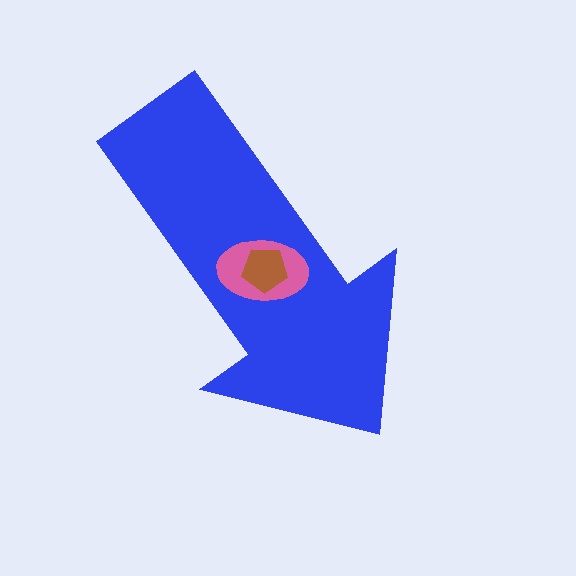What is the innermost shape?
The brown pentagon.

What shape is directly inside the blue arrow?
The pink ellipse.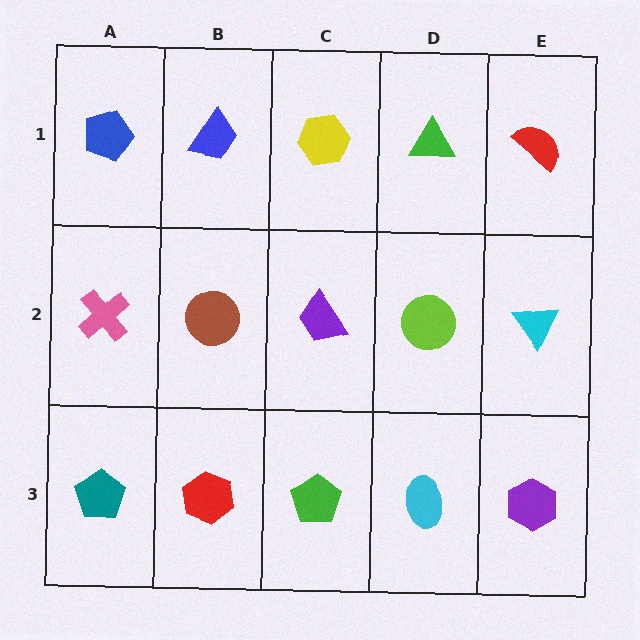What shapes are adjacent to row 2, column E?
A red semicircle (row 1, column E), a purple hexagon (row 3, column E), a lime circle (row 2, column D).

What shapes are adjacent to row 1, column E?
A cyan triangle (row 2, column E), a green triangle (row 1, column D).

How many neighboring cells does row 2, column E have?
3.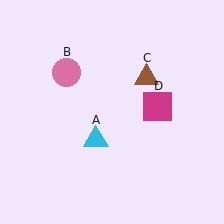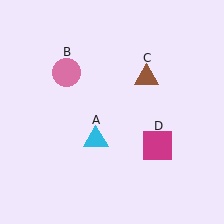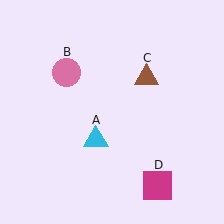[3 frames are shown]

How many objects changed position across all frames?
1 object changed position: magenta square (object D).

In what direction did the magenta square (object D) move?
The magenta square (object D) moved down.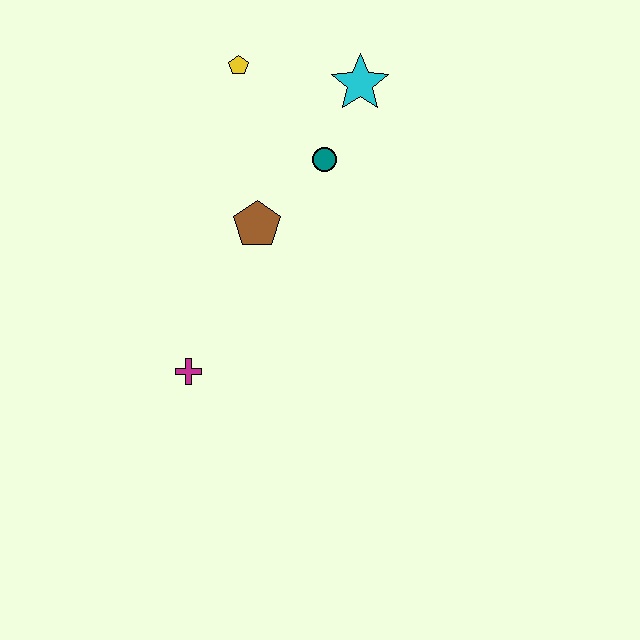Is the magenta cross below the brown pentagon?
Yes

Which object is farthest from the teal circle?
The magenta cross is farthest from the teal circle.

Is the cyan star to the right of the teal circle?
Yes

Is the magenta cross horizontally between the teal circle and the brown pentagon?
No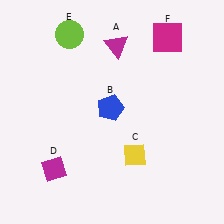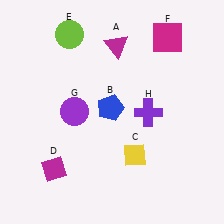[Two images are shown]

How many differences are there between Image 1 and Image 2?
There are 2 differences between the two images.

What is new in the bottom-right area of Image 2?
A purple cross (H) was added in the bottom-right area of Image 2.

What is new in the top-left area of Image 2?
A purple circle (G) was added in the top-left area of Image 2.